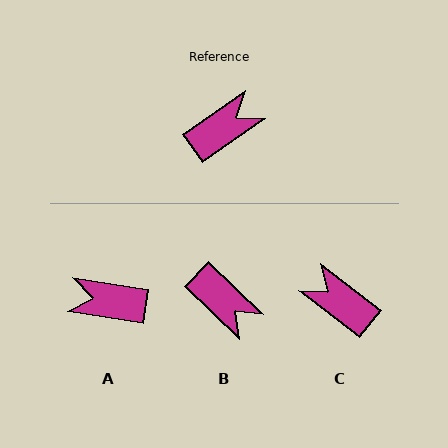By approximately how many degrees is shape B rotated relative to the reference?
Approximately 79 degrees clockwise.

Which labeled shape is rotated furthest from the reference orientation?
A, about 136 degrees away.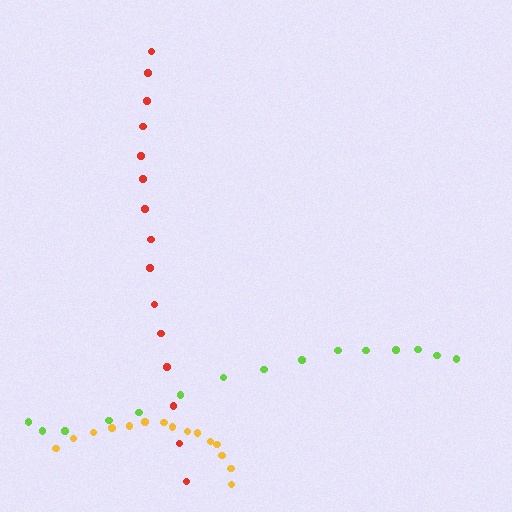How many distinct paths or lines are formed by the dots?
There are 3 distinct paths.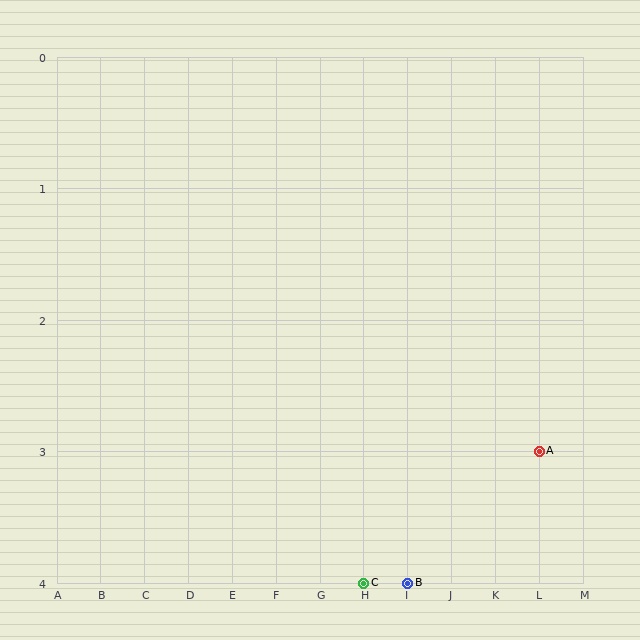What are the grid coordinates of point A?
Point A is at grid coordinates (L, 3).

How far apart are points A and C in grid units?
Points A and C are 4 columns and 1 row apart (about 4.1 grid units diagonally).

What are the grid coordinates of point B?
Point B is at grid coordinates (I, 4).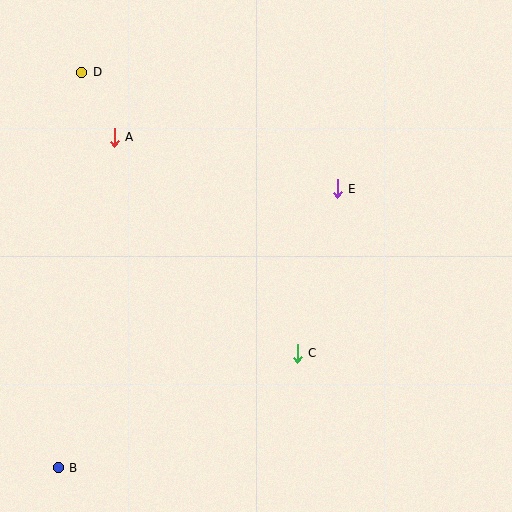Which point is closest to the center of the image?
Point C at (297, 353) is closest to the center.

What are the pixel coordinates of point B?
Point B is at (58, 468).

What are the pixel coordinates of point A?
Point A is at (114, 137).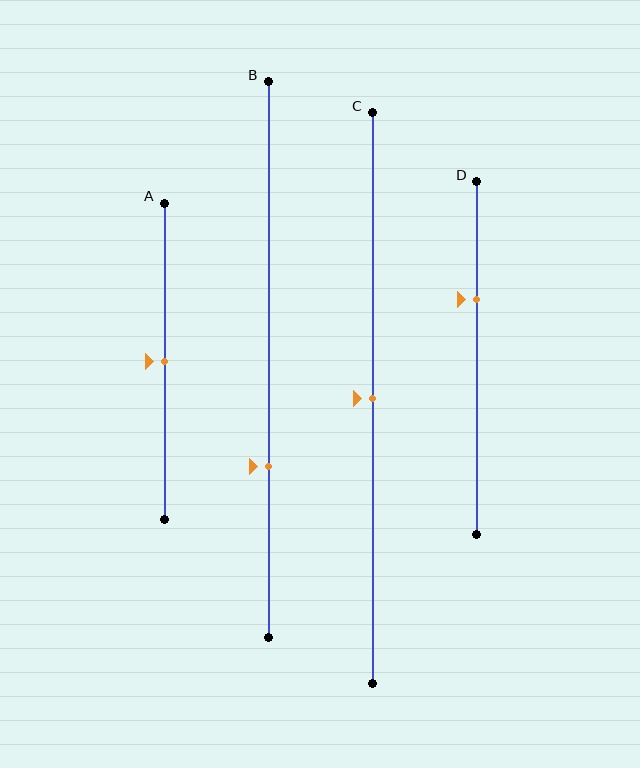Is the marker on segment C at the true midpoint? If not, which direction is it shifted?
Yes, the marker on segment C is at the true midpoint.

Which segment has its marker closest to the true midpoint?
Segment A has its marker closest to the true midpoint.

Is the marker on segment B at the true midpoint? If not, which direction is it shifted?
No, the marker on segment B is shifted downward by about 19% of the segment length.